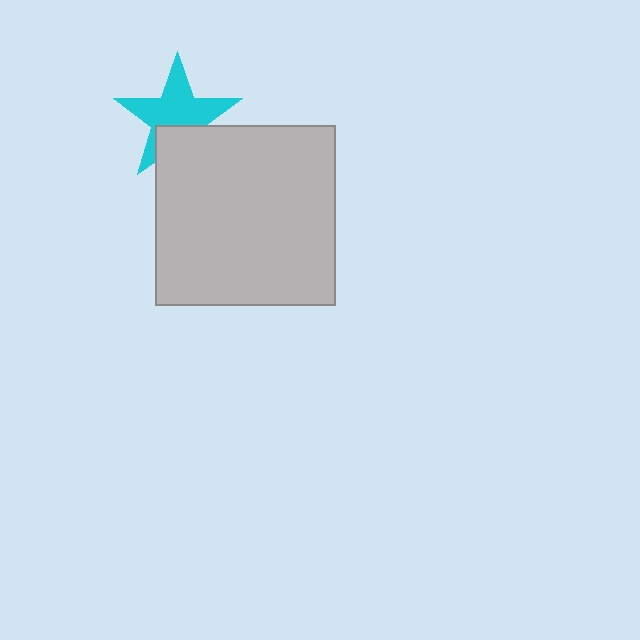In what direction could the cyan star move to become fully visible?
The cyan star could move up. That would shift it out from behind the light gray square entirely.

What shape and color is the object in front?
The object in front is a light gray square.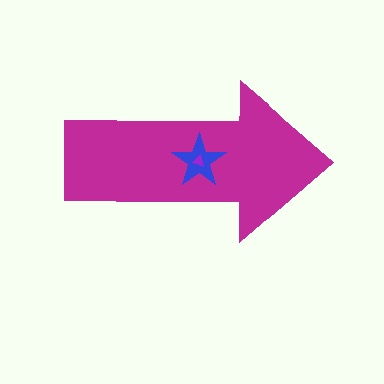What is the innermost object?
The purple triangle.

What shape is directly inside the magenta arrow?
The blue star.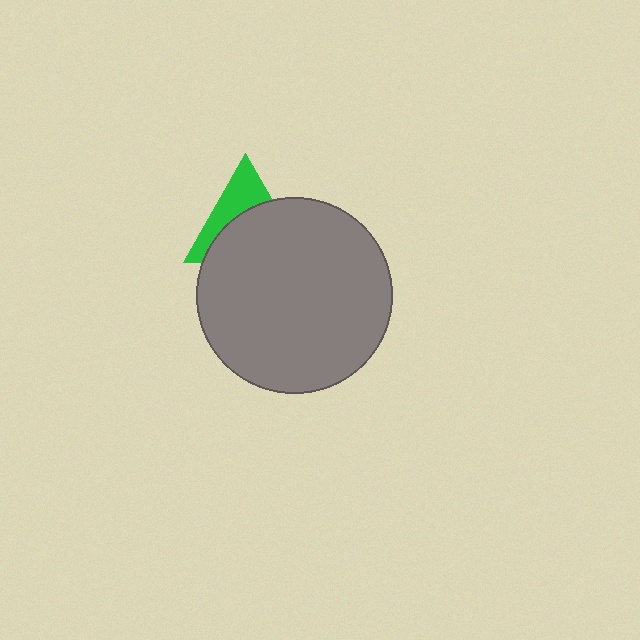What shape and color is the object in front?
The object in front is a gray circle.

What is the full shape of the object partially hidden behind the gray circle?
The partially hidden object is a green triangle.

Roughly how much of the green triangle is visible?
A small part of it is visible (roughly 39%).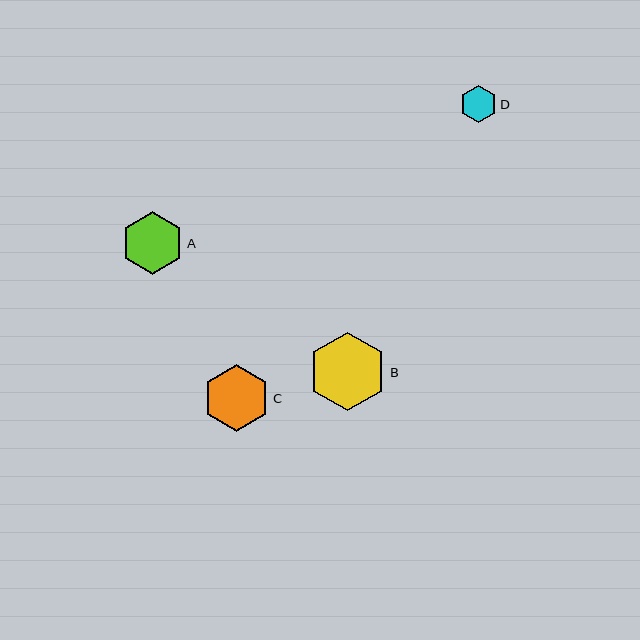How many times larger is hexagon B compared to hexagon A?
Hexagon B is approximately 1.3 times the size of hexagon A.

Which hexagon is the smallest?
Hexagon D is the smallest with a size of approximately 37 pixels.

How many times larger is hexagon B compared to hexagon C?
Hexagon B is approximately 1.2 times the size of hexagon C.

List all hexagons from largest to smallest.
From largest to smallest: B, C, A, D.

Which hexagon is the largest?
Hexagon B is the largest with a size of approximately 79 pixels.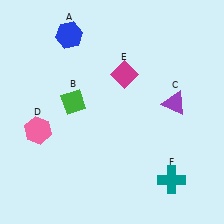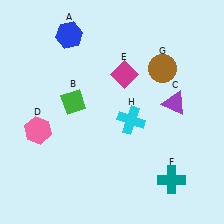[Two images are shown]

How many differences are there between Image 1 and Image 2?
There are 2 differences between the two images.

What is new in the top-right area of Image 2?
A brown circle (G) was added in the top-right area of Image 2.